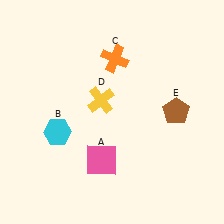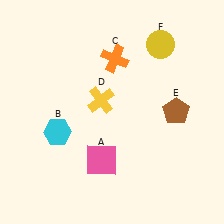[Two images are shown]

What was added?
A yellow circle (F) was added in Image 2.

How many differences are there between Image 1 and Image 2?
There is 1 difference between the two images.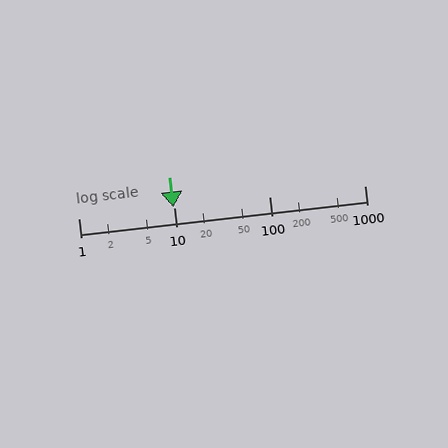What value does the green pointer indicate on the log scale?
The pointer indicates approximately 9.9.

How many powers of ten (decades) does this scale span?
The scale spans 3 decades, from 1 to 1000.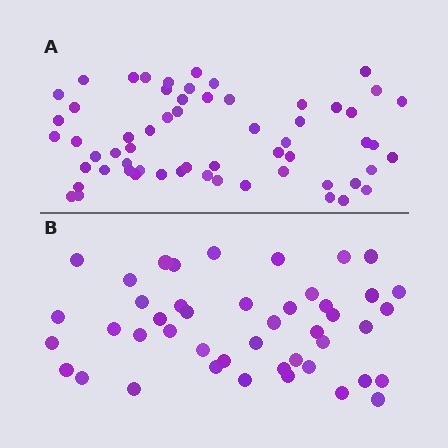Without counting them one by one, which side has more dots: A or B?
Region A (the top region) has more dots.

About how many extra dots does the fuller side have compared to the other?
Region A has approximately 15 more dots than region B.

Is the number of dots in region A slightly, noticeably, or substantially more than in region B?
Region A has noticeably more, but not dramatically so. The ratio is roughly 1.3 to 1.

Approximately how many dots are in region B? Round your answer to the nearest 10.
About 40 dots. (The exact count is 45, which rounds to 40.)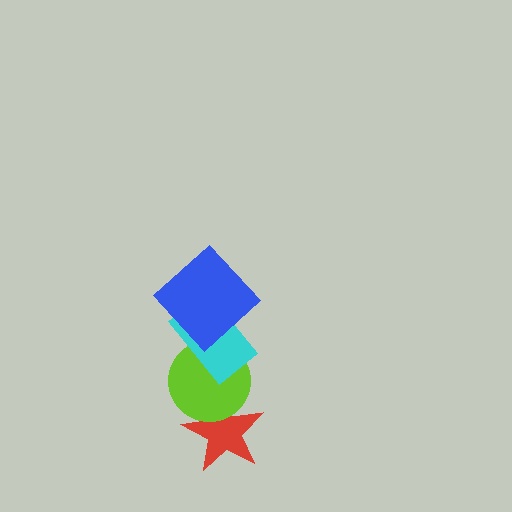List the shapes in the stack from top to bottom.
From top to bottom: the blue diamond, the cyan rectangle, the lime circle, the red star.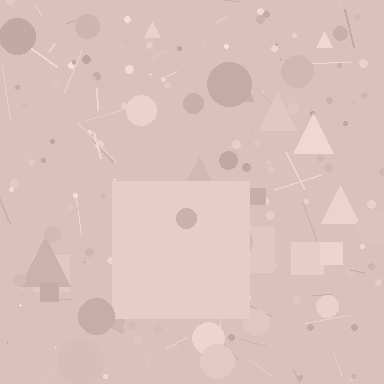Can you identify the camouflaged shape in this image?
The camouflaged shape is a square.